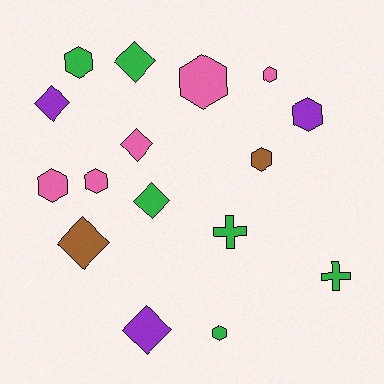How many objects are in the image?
There are 16 objects.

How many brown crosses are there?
There are no brown crosses.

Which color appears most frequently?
Green, with 6 objects.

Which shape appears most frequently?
Hexagon, with 8 objects.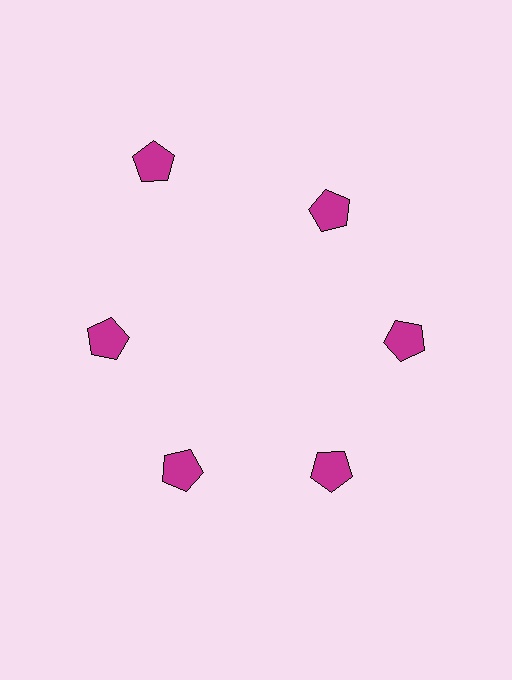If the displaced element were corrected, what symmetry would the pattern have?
It would have 6-fold rotational symmetry — the pattern would map onto itself every 60 degrees.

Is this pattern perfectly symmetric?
No. The 6 magenta pentagons are arranged in a ring, but one element near the 11 o'clock position is pushed outward from the center, breaking the 6-fold rotational symmetry.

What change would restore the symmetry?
The symmetry would be restored by moving it inward, back onto the ring so that all 6 pentagons sit at equal angles and equal distance from the center.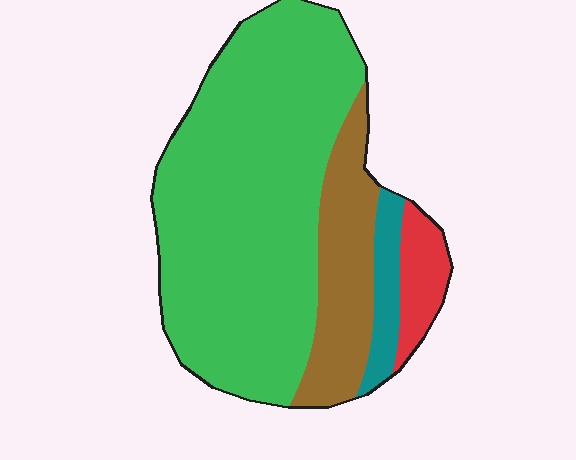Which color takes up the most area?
Green, at roughly 70%.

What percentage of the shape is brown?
Brown covers roughly 20% of the shape.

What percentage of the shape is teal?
Teal covers around 5% of the shape.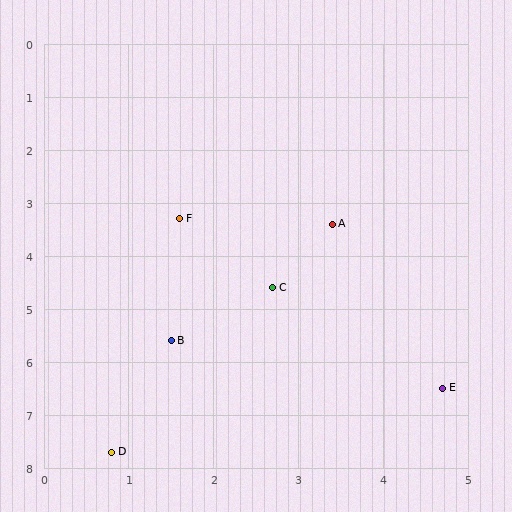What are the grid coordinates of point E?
Point E is at approximately (4.7, 6.5).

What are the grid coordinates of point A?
Point A is at approximately (3.4, 3.4).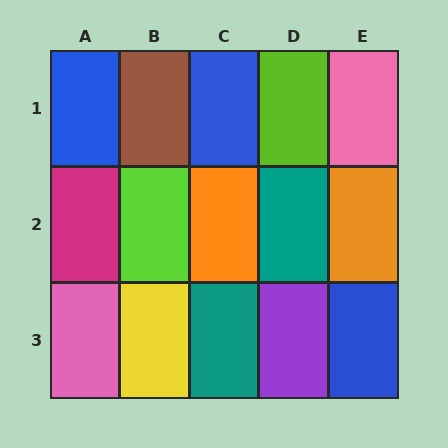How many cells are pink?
2 cells are pink.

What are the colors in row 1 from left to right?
Blue, brown, blue, lime, pink.